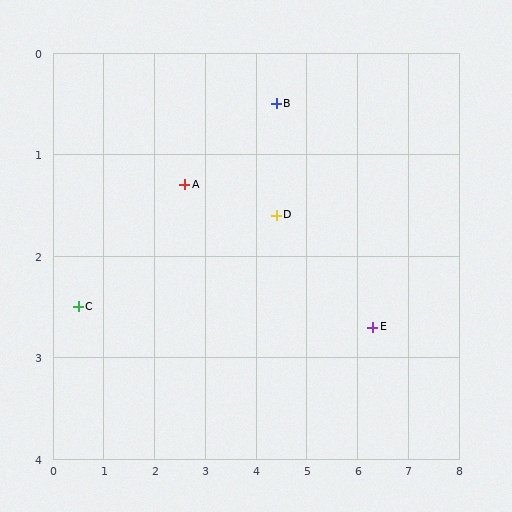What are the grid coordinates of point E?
Point E is at approximately (6.3, 2.7).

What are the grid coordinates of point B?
Point B is at approximately (4.4, 0.5).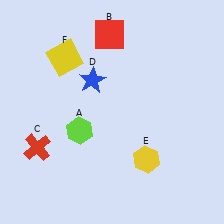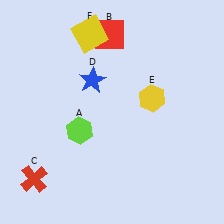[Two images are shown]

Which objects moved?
The objects that moved are: the red cross (C), the yellow hexagon (E), the yellow square (F).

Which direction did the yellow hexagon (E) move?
The yellow hexagon (E) moved up.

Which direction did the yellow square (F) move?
The yellow square (F) moved right.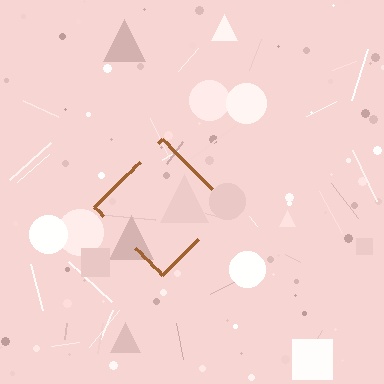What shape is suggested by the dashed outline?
The dashed outline suggests a diamond.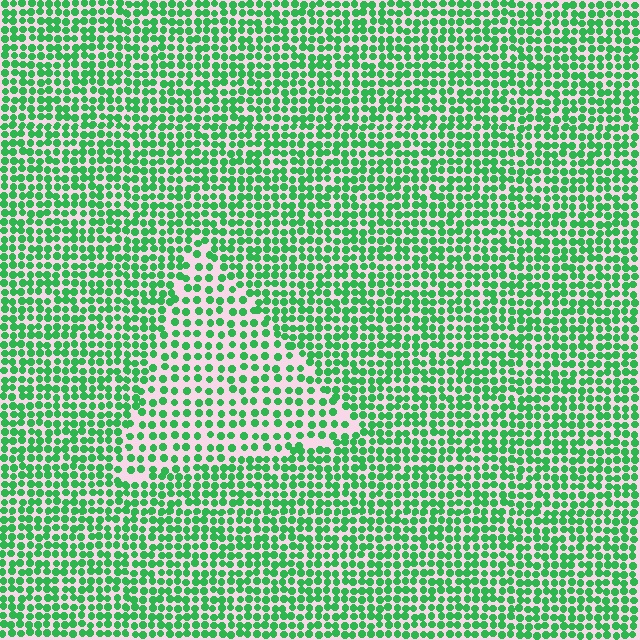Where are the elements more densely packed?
The elements are more densely packed outside the triangle boundary.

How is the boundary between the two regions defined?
The boundary is defined by a change in element density (approximately 1.7x ratio). All elements are the same color, size, and shape.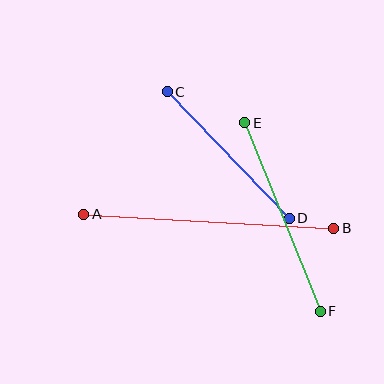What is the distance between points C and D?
The distance is approximately 176 pixels.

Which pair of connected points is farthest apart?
Points A and B are farthest apart.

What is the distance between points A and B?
The distance is approximately 250 pixels.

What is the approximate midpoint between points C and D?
The midpoint is at approximately (228, 155) pixels.